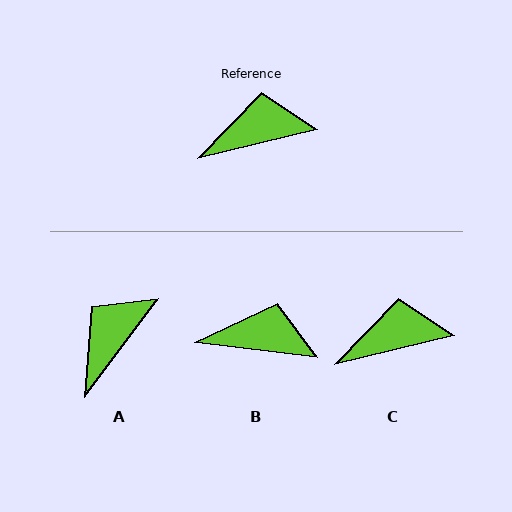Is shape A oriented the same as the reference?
No, it is off by about 40 degrees.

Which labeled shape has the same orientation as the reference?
C.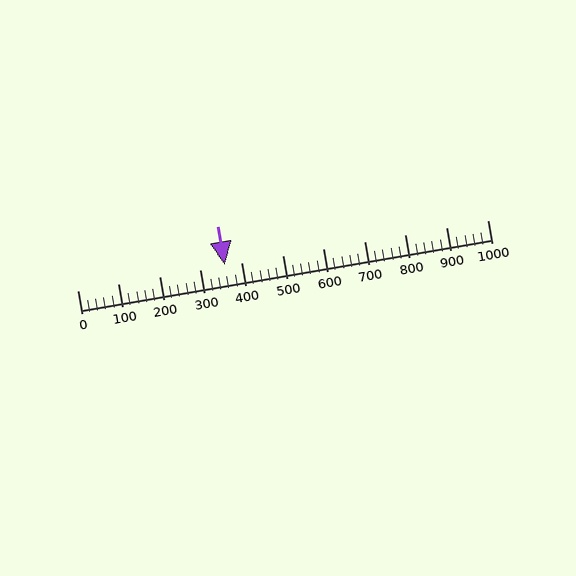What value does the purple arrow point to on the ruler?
The purple arrow points to approximately 360.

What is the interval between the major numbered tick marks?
The major tick marks are spaced 100 units apart.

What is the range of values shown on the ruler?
The ruler shows values from 0 to 1000.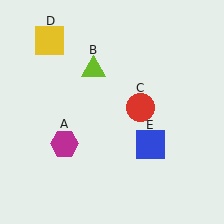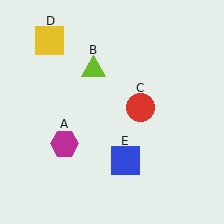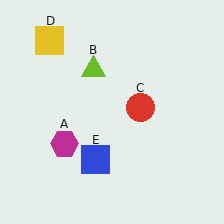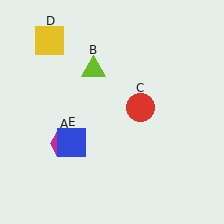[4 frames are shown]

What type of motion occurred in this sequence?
The blue square (object E) rotated clockwise around the center of the scene.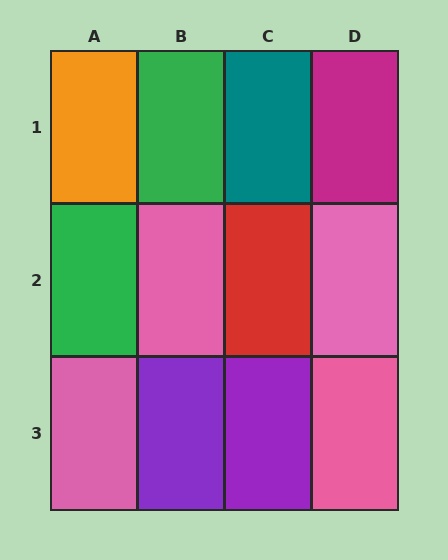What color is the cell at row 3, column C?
Purple.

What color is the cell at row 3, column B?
Purple.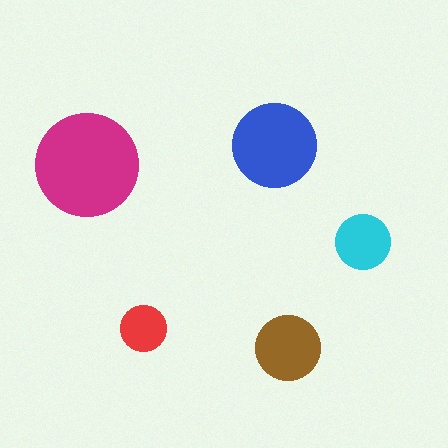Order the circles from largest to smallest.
the magenta one, the blue one, the brown one, the cyan one, the red one.